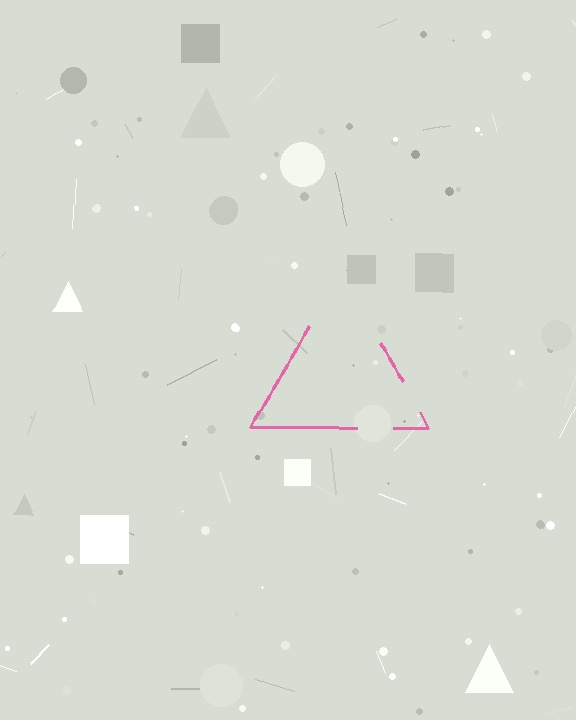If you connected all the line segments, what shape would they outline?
They would outline a triangle.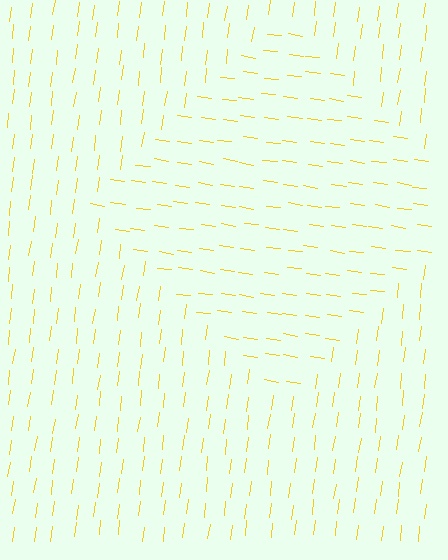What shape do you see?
I see a diamond.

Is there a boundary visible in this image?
Yes, there is a texture boundary formed by a change in line orientation.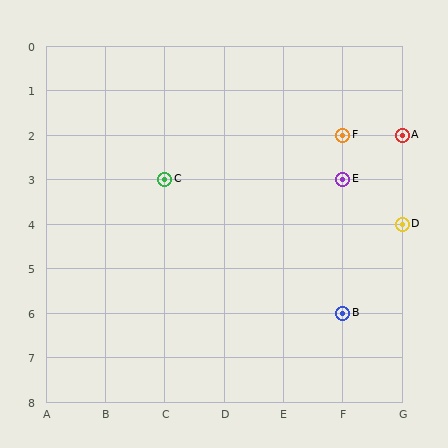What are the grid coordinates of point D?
Point D is at grid coordinates (G, 4).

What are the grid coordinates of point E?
Point E is at grid coordinates (F, 3).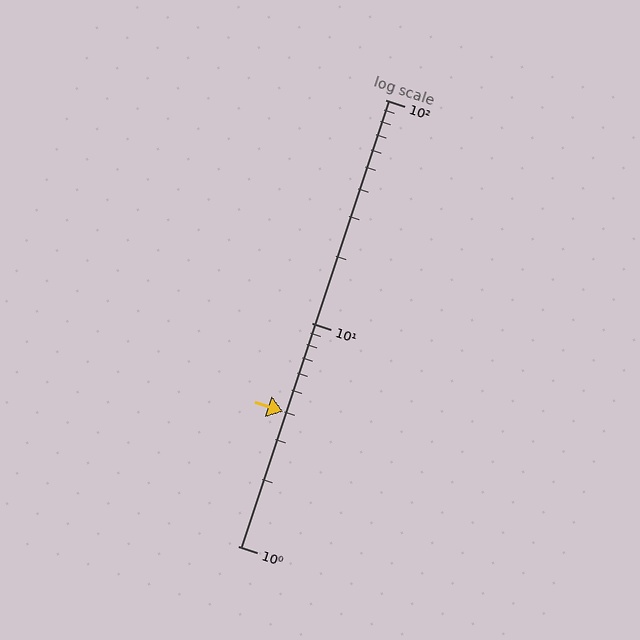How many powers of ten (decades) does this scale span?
The scale spans 2 decades, from 1 to 100.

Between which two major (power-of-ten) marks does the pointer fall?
The pointer is between 1 and 10.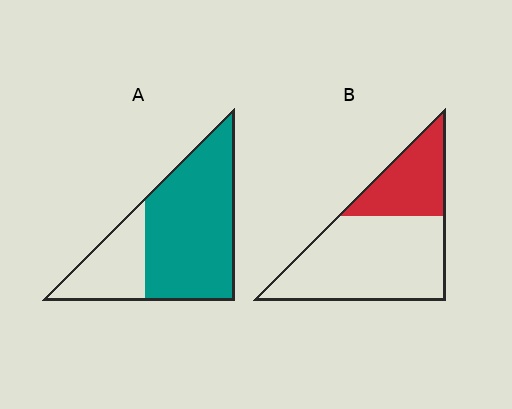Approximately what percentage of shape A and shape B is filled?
A is approximately 70% and B is approximately 30%.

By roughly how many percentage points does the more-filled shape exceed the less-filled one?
By roughly 40 percentage points (A over B).